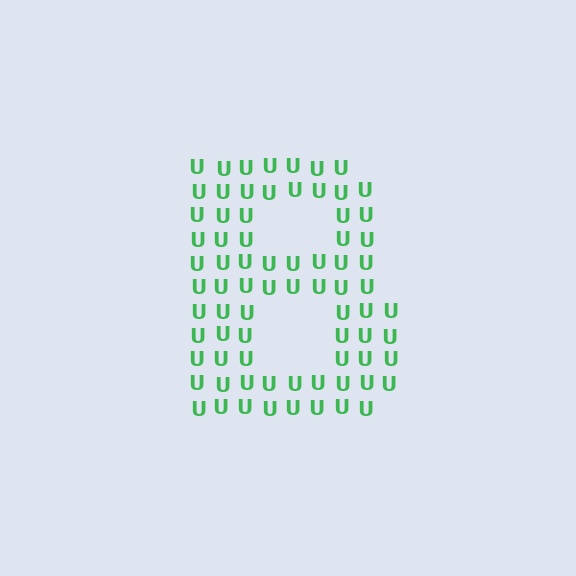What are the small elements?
The small elements are letter U's.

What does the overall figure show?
The overall figure shows the letter B.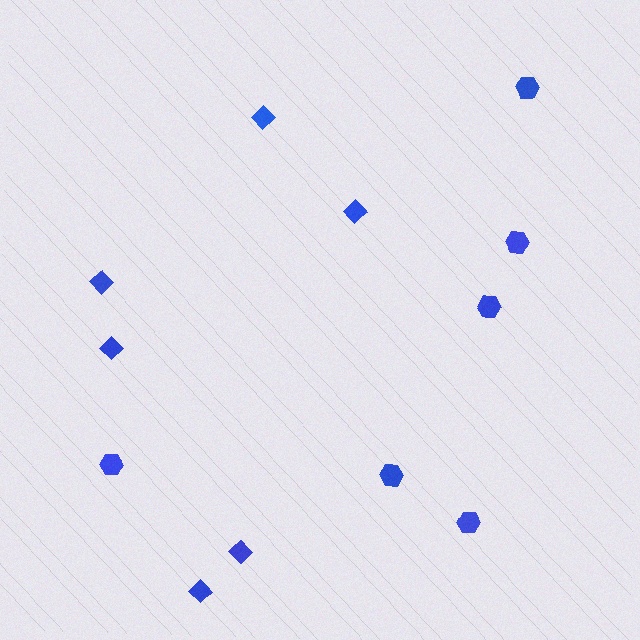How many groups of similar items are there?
There are 2 groups: one group of hexagons (6) and one group of diamonds (6).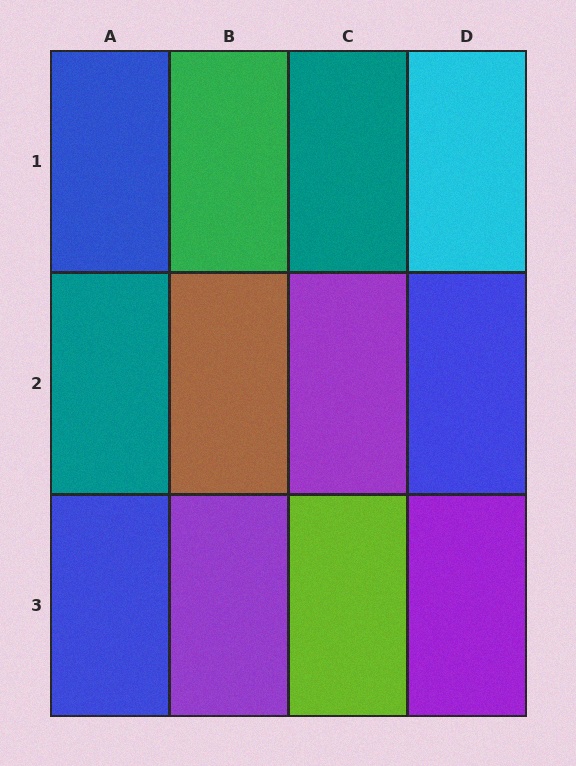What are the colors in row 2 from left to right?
Teal, brown, purple, blue.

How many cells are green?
1 cell is green.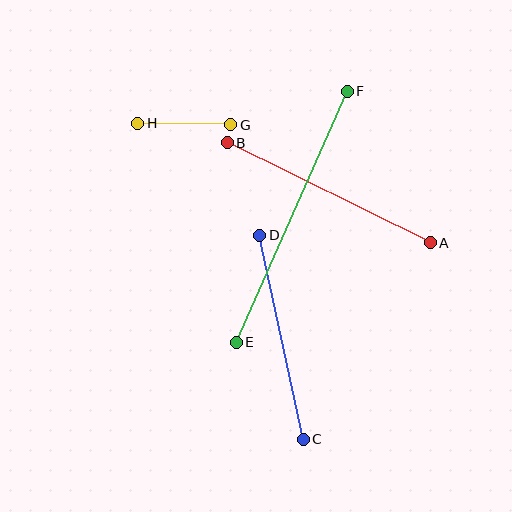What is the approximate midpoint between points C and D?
The midpoint is at approximately (281, 337) pixels.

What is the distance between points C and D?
The distance is approximately 208 pixels.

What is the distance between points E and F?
The distance is approximately 274 pixels.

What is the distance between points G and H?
The distance is approximately 93 pixels.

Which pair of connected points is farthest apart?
Points E and F are farthest apart.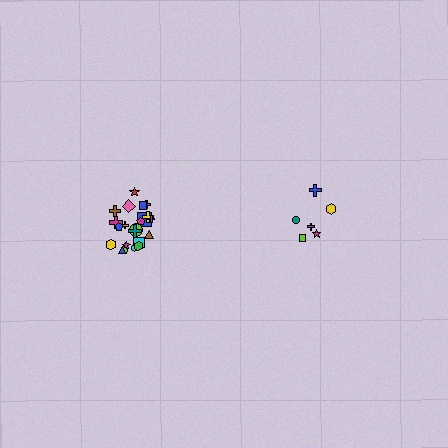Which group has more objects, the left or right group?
The left group.